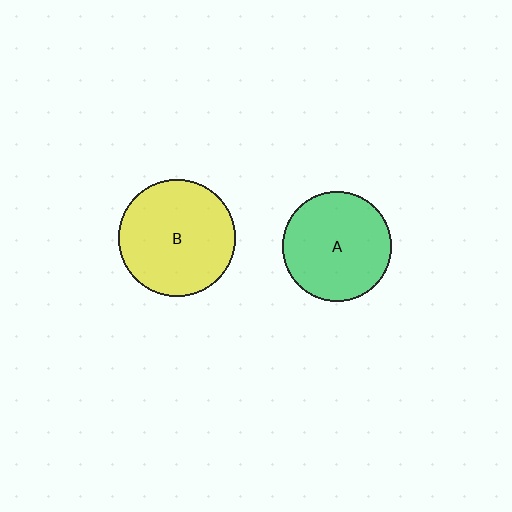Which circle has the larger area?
Circle B (yellow).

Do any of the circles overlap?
No, none of the circles overlap.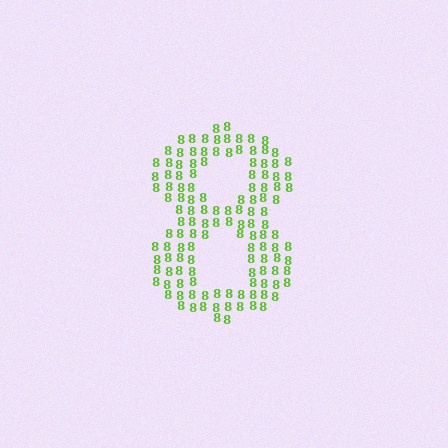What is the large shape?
The large shape is the digit 8.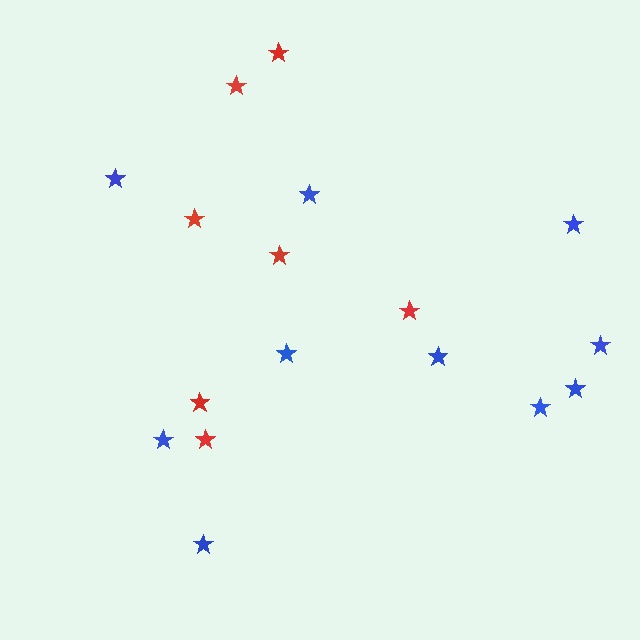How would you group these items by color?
There are 2 groups: one group of red stars (7) and one group of blue stars (10).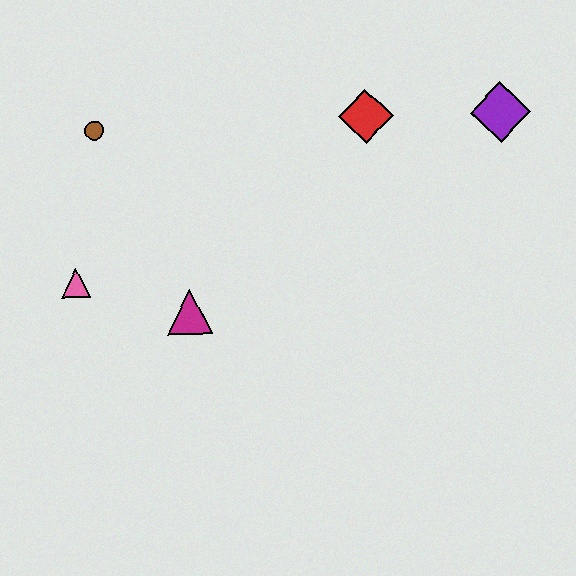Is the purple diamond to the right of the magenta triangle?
Yes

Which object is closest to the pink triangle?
The magenta triangle is closest to the pink triangle.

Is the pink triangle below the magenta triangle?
No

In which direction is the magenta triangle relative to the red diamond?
The magenta triangle is below the red diamond.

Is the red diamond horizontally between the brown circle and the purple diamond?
Yes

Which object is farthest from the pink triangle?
The purple diamond is farthest from the pink triangle.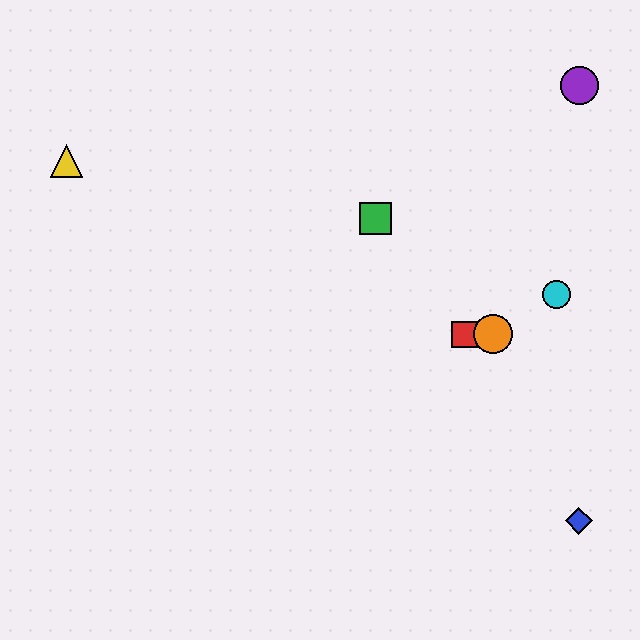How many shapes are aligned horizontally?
2 shapes (the red square, the orange circle) are aligned horizontally.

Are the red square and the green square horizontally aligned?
No, the red square is at y≈334 and the green square is at y≈219.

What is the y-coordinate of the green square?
The green square is at y≈219.